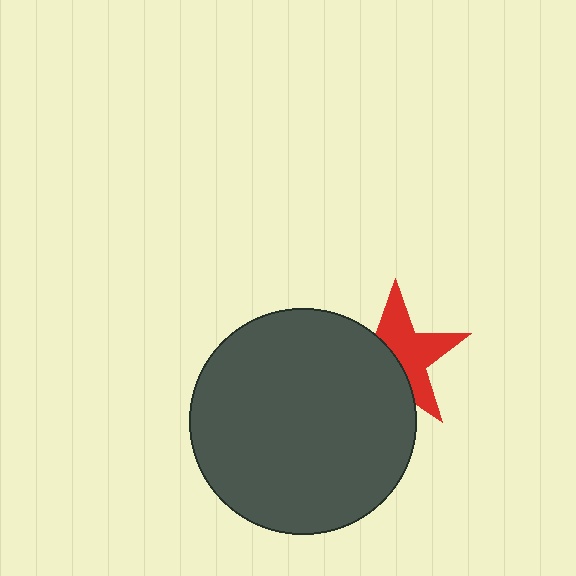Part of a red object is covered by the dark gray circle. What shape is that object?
It is a star.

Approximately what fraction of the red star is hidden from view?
Roughly 46% of the red star is hidden behind the dark gray circle.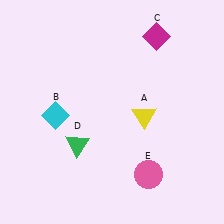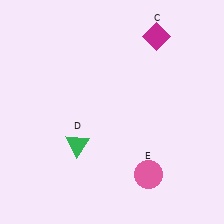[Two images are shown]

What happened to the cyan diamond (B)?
The cyan diamond (B) was removed in Image 2. It was in the bottom-left area of Image 1.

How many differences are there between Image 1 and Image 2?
There are 2 differences between the two images.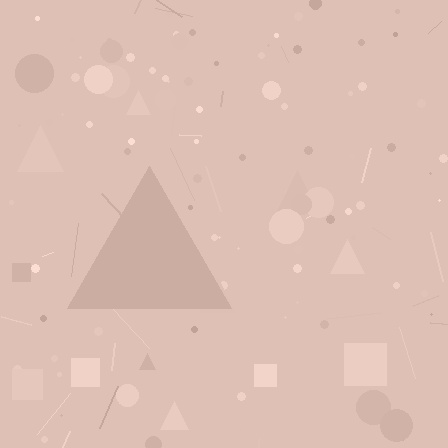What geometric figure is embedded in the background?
A triangle is embedded in the background.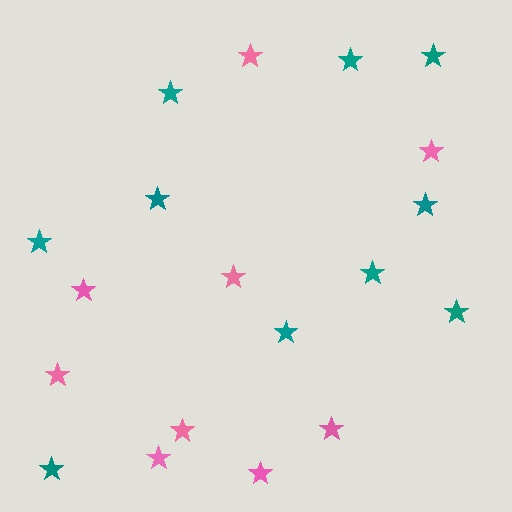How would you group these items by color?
There are 2 groups: one group of teal stars (10) and one group of pink stars (9).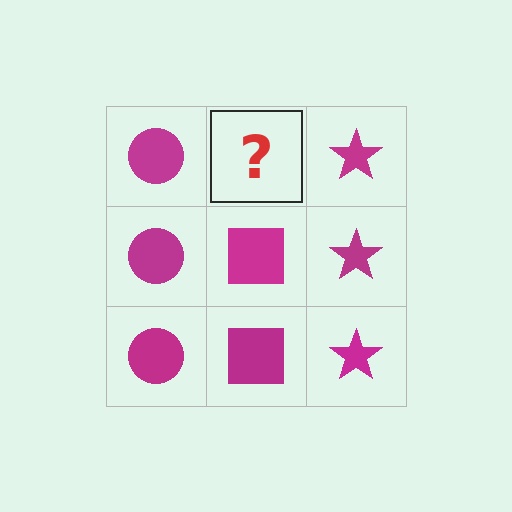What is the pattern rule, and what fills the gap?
The rule is that each column has a consistent shape. The gap should be filled with a magenta square.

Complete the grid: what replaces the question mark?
The question mark should be replaced with a magenta square.